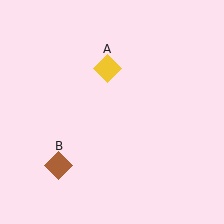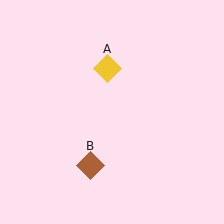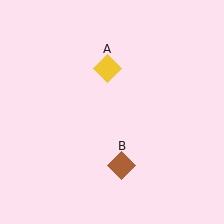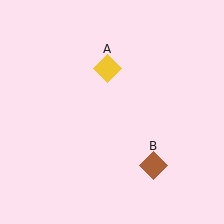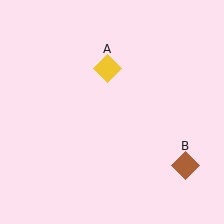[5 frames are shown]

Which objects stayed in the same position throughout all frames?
Yellow diamond (object A) remained stationary.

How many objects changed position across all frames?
1 object changed position: brown diamond (object B).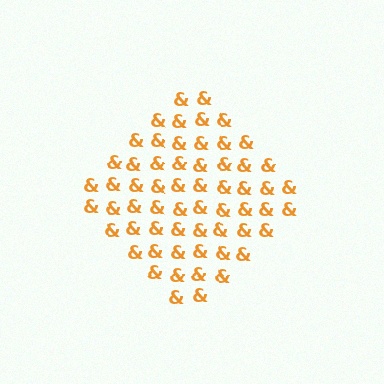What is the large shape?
The large shape is a diamond.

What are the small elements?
The small elements are ampersands.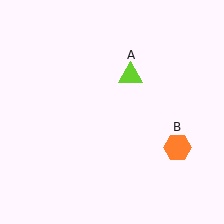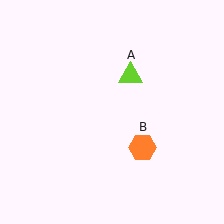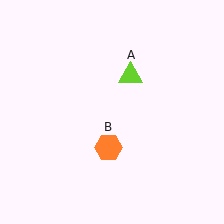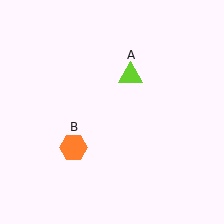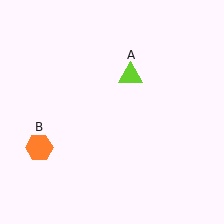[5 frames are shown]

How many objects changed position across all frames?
1 object changed position: orange hexagon (object B).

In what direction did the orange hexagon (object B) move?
The orange hexagon (object B) moved left.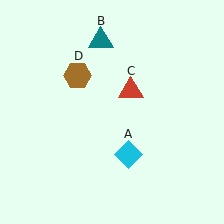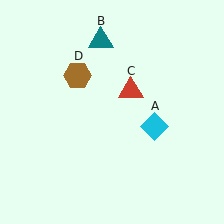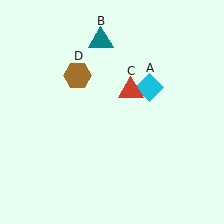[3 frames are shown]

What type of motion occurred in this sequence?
The cyan diamond (object A) rotated counterclockwise around the center of the scene.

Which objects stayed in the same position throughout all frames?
Teal triangle (object B) and red triangle (object C) and brown hexagon (object D) remained stationary.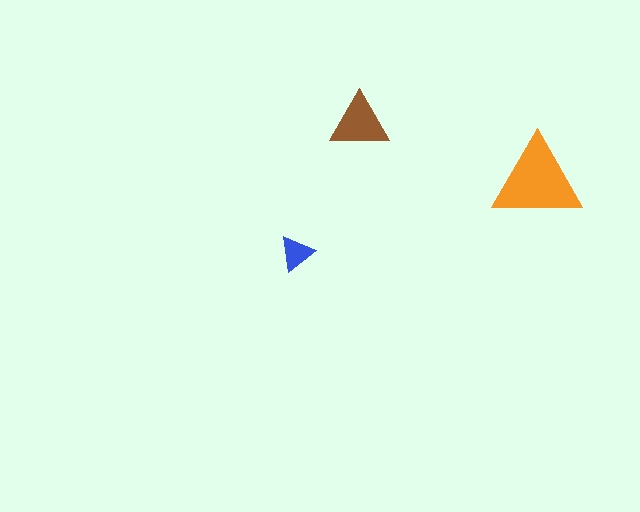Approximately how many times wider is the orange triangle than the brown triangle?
About 1.5 times wider.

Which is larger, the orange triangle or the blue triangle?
The orange one.